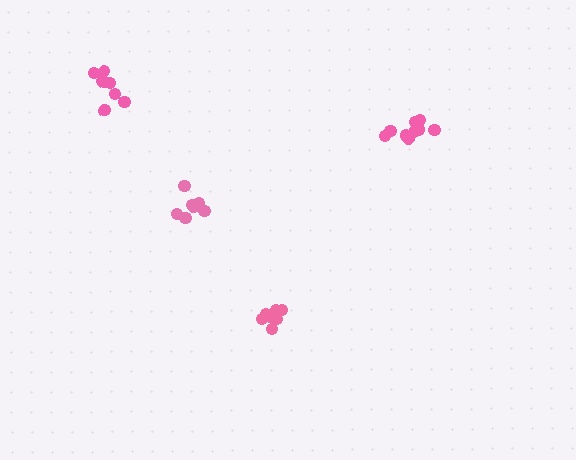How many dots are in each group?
Group 1: 10 dots, Group 2: 8 dots, Group 3: 8 dots, Group 4: 9 dots (35 total).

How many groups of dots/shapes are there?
There are 4 groups.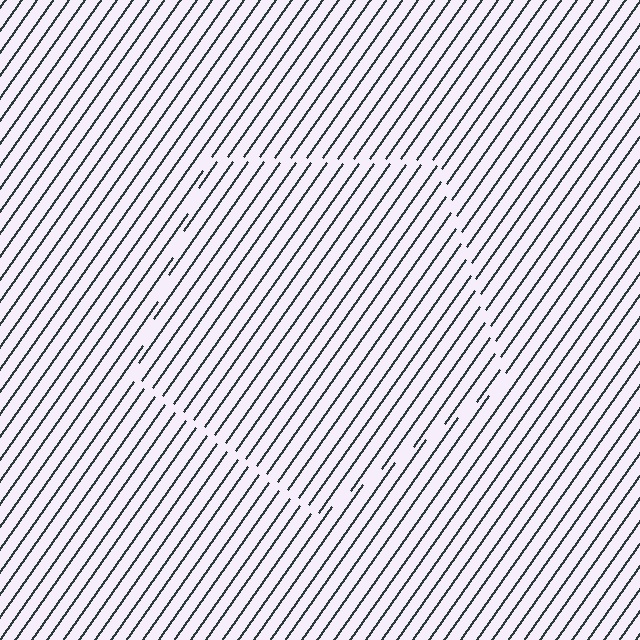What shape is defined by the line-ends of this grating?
An illusory pentagon. The interior of the shape contains the same grating, shifted by half a period — the contour is defined by the phase discontinuity where line-ends from the inner and outer gratings abut.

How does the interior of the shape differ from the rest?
The interior of the shape contains the same grating, shifted by half a period — the contour is defined by the phase discontinuity where line-ends from the inner and outer gratings abut.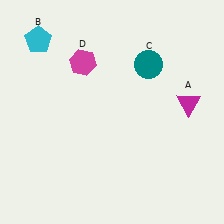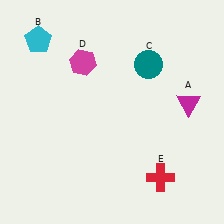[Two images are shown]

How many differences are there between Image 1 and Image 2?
There is 1 difference between the two images.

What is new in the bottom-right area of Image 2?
A red cross (E) was added in the bottom-right area of Image 2.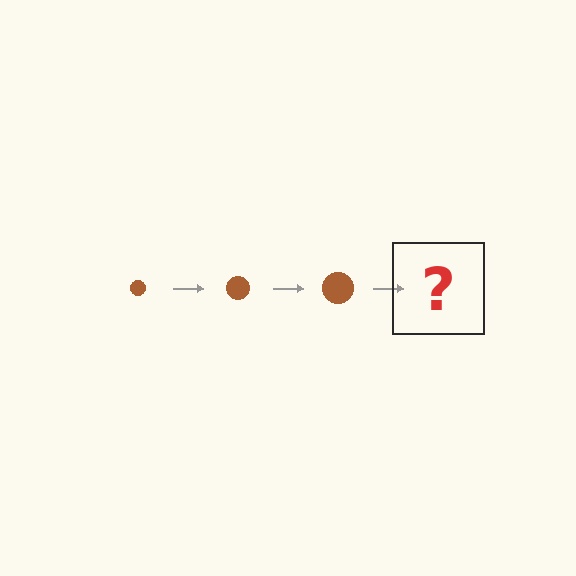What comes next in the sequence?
The next element should be a brown circle, larger than the previous one.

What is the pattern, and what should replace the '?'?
The pattern is that the circle gets progressively larger each step. The '?' should be a brown circle, larger than the previous one.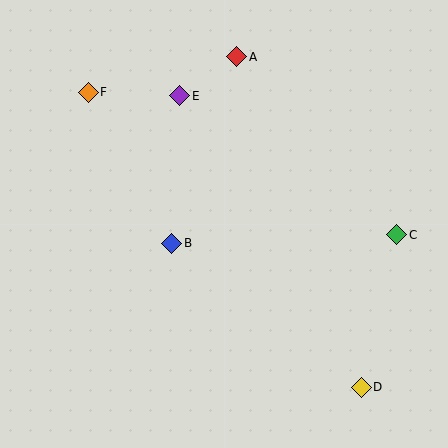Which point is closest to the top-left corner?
Point F is closest to the top-left corner.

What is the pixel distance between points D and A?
The distance between D and A is 353 pixels.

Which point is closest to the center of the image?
Point B at (172, 243) is closest to the center.